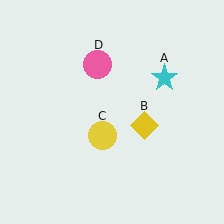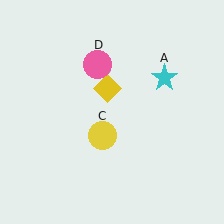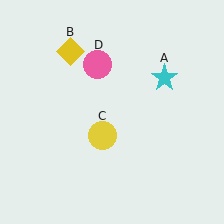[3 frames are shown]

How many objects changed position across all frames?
1 object changed position: yellow diamond (object B).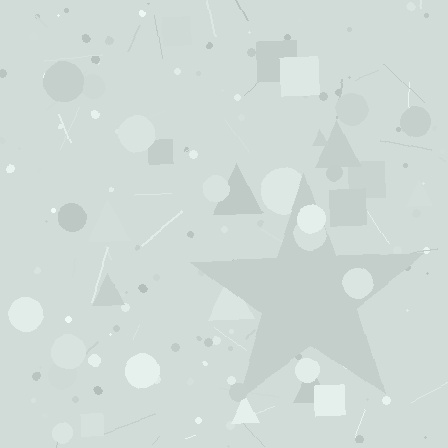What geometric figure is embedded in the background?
A star is embedded in the background.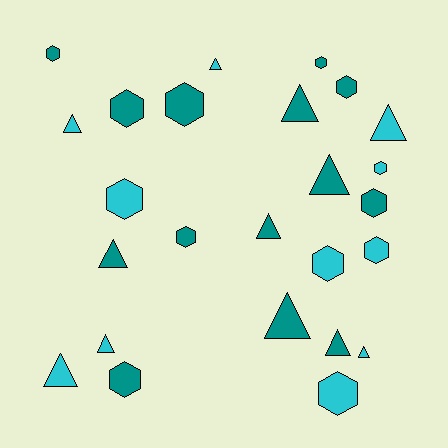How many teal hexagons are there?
There are 8 teal hexagons.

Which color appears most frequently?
Teal, with 14 objects.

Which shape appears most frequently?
Hexagon, with 13 objects.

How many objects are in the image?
There are 25 objects.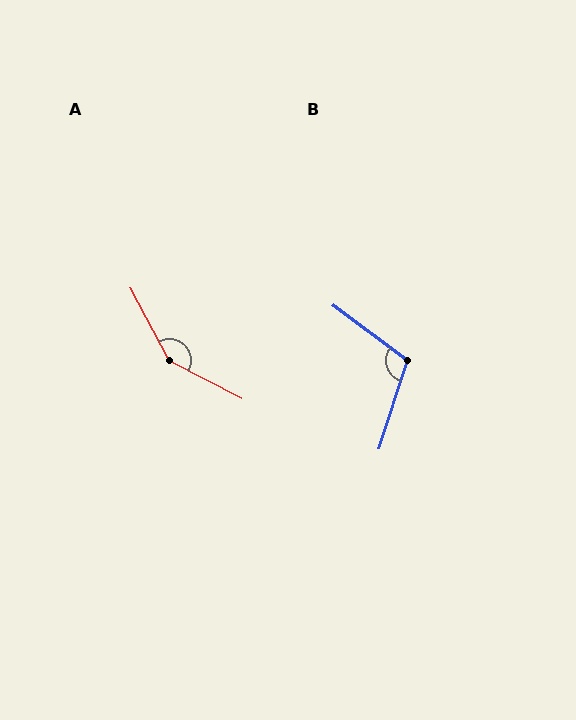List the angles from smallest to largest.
B (109°), A (145°).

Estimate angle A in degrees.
Approximately 145 degrees.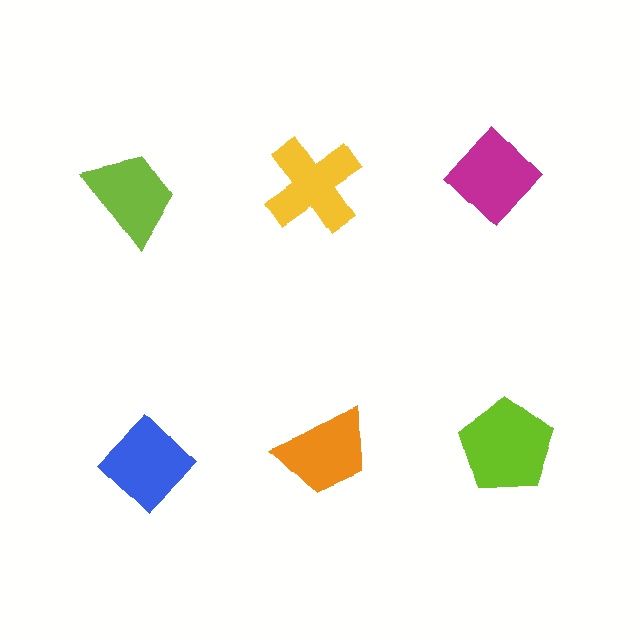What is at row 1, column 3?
A magenta diamond.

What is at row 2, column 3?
A lime pentagon.